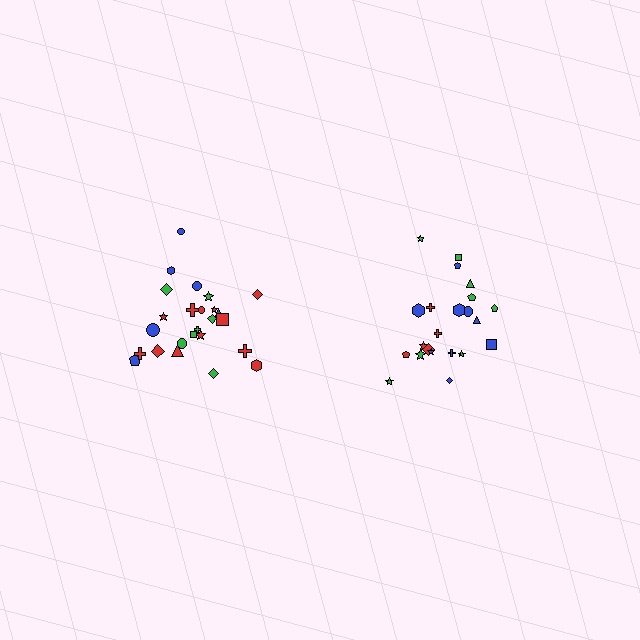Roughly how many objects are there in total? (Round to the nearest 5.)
Roughly 45 objects in total.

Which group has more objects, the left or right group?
The left group.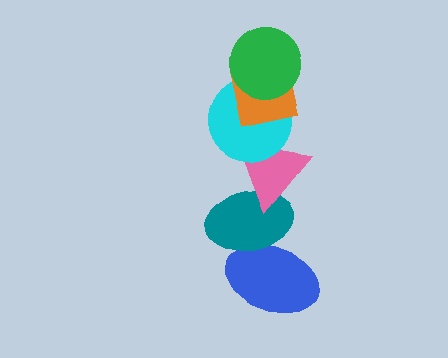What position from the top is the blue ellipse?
The blue ellipse is 6th from the top.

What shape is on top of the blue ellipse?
The teal ellipse is on top of the blue ellipse.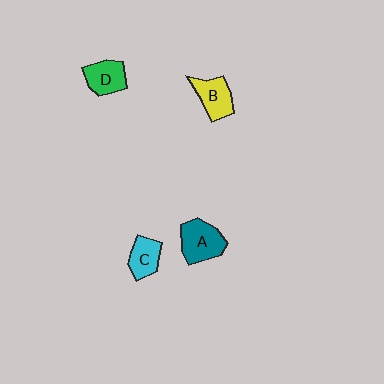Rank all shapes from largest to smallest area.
From largest to smallest: A (teal), B (yellow), D (green), C (cyan).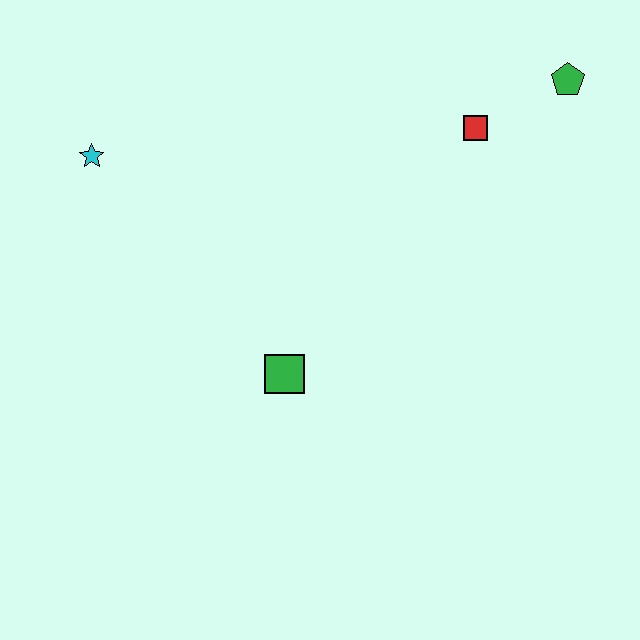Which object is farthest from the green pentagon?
The cyan star is farthest from the green pentagon.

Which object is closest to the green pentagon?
The red square is closest to the green pentagon.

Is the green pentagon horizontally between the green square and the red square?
No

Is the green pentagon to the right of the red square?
Yes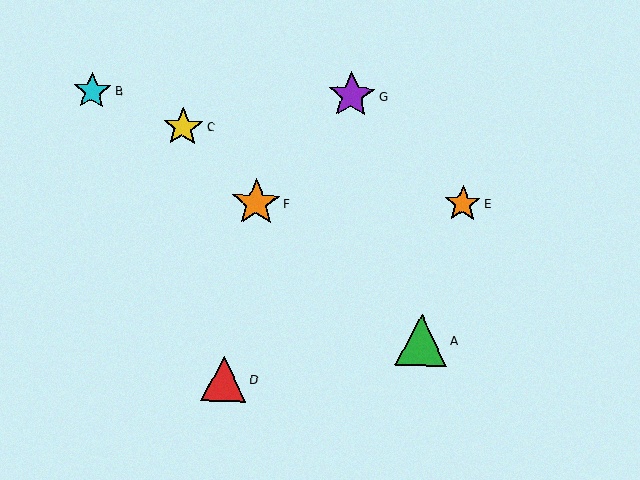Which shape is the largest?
The green triangle (labeled A) is the largest.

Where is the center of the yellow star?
The center of the yellow star is at (183, 127).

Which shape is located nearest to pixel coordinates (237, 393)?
The red triangle (labeled D) at (224, 379) is nearest to that location.